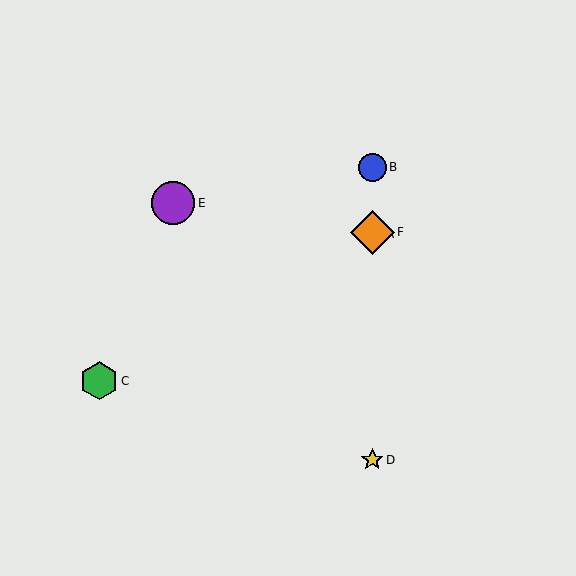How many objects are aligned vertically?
4 objects (A, B, D, F) are aligned vertically.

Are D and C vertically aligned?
No, D is at x≈372 and C is at x≈99.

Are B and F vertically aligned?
Yes, both are at x≈372.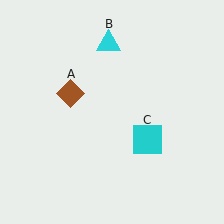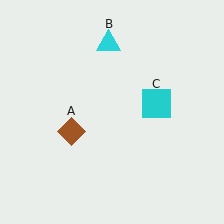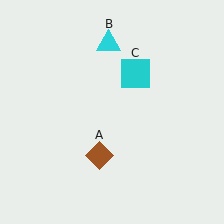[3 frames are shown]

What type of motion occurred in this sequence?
The brown diamond (object A), cyan square (object C) rotated counterclockwise around the center of the scene.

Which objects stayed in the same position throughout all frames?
Cyan triangle (object B) remained stationary.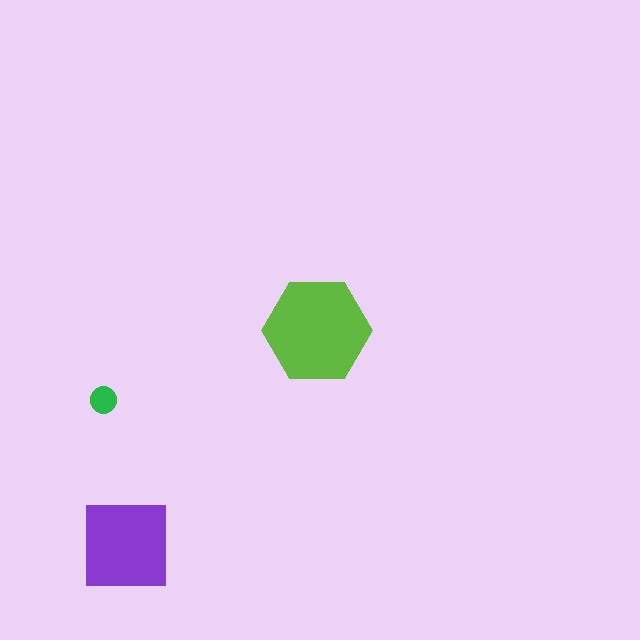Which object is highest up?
The lime hexagon is topmost.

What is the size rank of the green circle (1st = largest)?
3rd.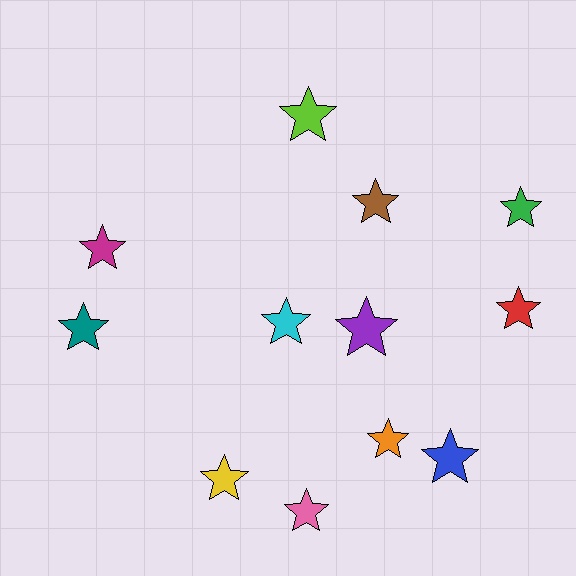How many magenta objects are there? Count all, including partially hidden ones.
There is 1 magenta object.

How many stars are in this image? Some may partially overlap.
There are 12 stars.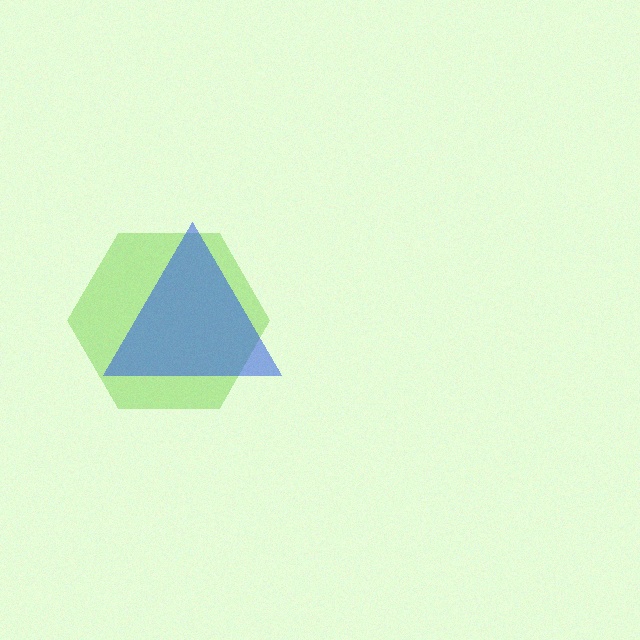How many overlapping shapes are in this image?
There are 2 overlapping shapes in the image.